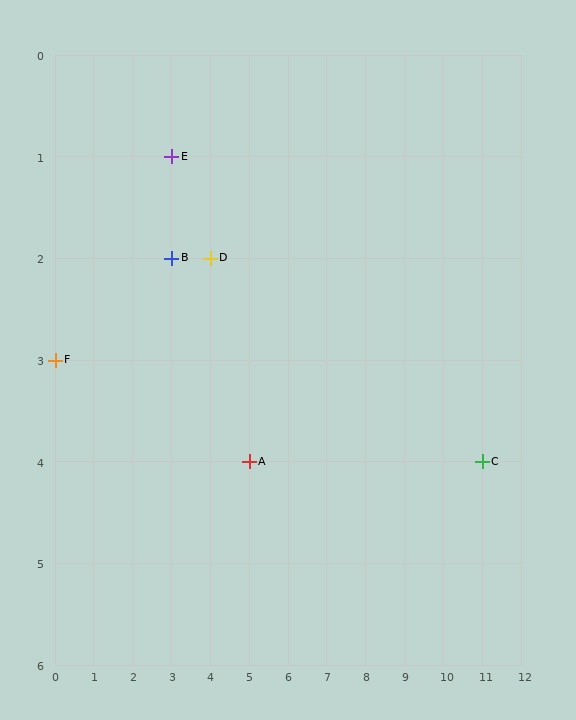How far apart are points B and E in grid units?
Points B and E are 1 row apart.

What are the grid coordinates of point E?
Point E is at grid coordinates (3, 1).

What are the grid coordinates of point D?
Point D is at grid coordinates (4, 2).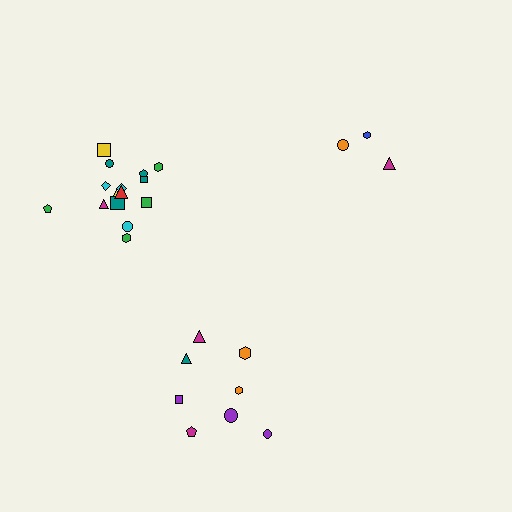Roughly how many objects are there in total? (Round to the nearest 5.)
Roughly 25 objects in total.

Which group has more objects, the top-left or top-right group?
The top-left group.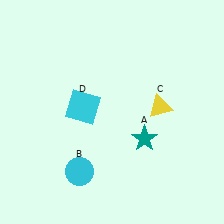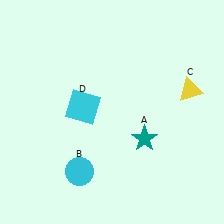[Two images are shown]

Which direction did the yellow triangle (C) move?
The yellow triangle (C) moved right.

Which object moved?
The yellow triangle (C) moved right.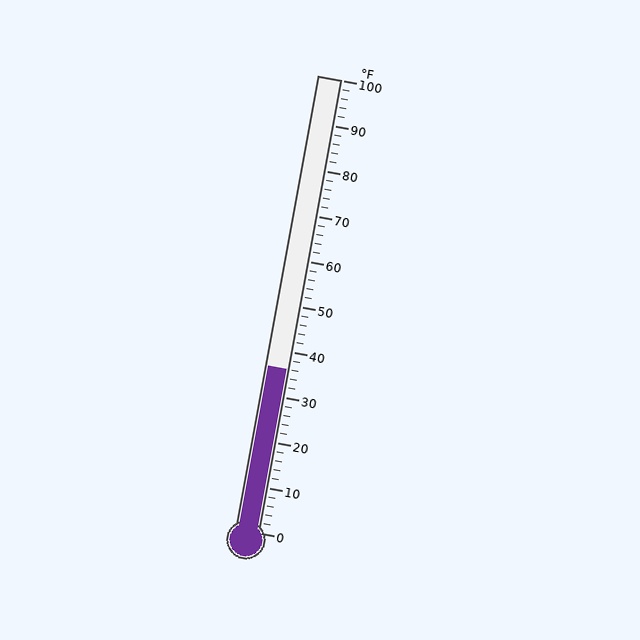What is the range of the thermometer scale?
The thermometer scale ranges from 0°F to 100°F.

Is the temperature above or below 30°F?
The temperature is above 30°F.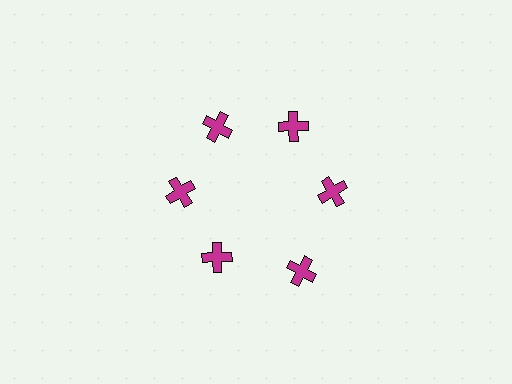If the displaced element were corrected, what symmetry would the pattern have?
It would have 6-fold rotational symmetry — the pattern would map onto itself every 60 degrees.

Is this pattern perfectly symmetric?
No. The 6 magenta crosses are arranged in a ring, but one element near the 5 o'clock position is pushed outward from the center, breaking the 6-fold rotational symmetry.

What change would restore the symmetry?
The symmetry would be restored by moving it inward, back onto the ring so that all 6 crosses sit at equal angles and equal distance from the center.